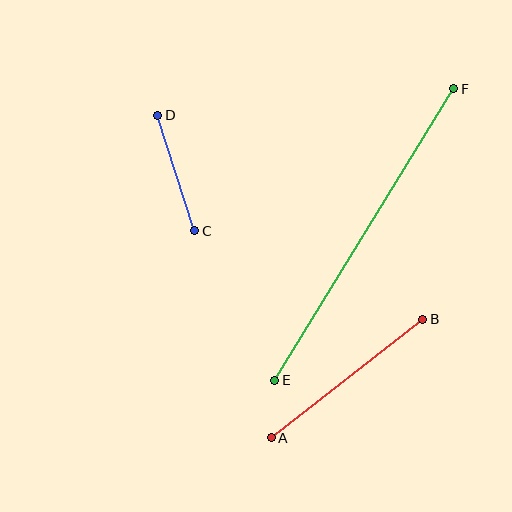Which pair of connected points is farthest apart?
Points E and F are farthest apart.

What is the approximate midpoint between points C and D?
The midpoint is at approximately (176, 173) pixels.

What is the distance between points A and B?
The distance is approximately 193 pixels.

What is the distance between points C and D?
The distance is approximately 121 pixels.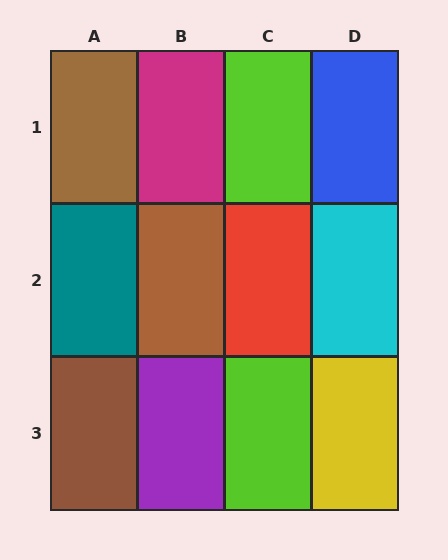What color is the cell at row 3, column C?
Lime.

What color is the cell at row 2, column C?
Red.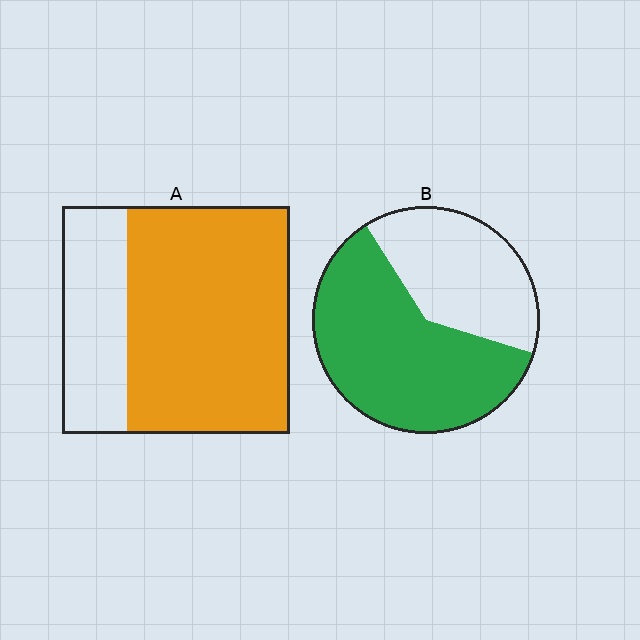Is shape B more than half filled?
Yes.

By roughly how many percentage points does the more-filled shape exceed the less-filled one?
By roughly 10 percentage points (A over B).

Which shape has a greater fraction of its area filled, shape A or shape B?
Shape A.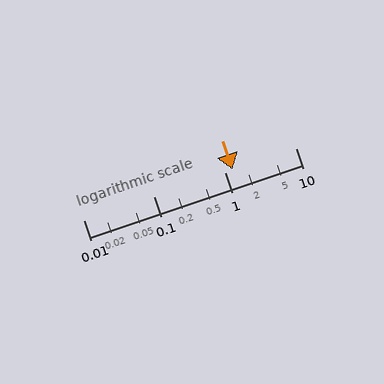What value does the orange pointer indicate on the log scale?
The pointer indicates approximately 1.3.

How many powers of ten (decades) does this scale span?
The scale spans 3 decades, from 0.01 to 10.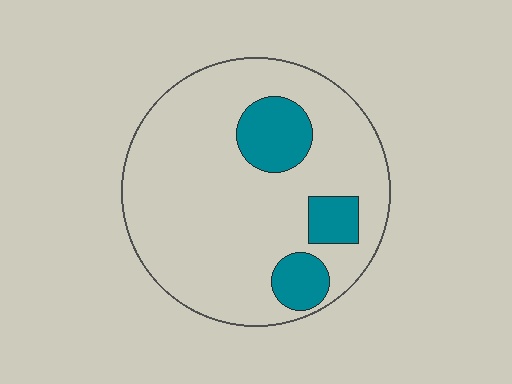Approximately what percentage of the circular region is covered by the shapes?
Approximately 15%.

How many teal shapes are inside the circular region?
3.